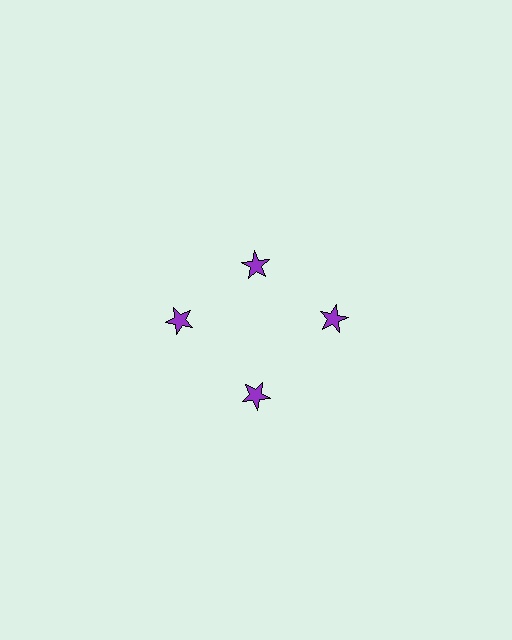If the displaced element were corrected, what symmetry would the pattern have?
It would have 4-fold rotational symmetry — the pattern would map onto itself every 90 degrees.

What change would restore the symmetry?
The symmetry would be restored by moving it outward, back onto the ring so that all 4 stars sit at equal angles and equal distance from the center.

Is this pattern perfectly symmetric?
No. The 4 purple stars are arranged in a ring, but one element near the 12 o'clock position is pulled inward toward the center, breaking the 4-fold rotational symmetry.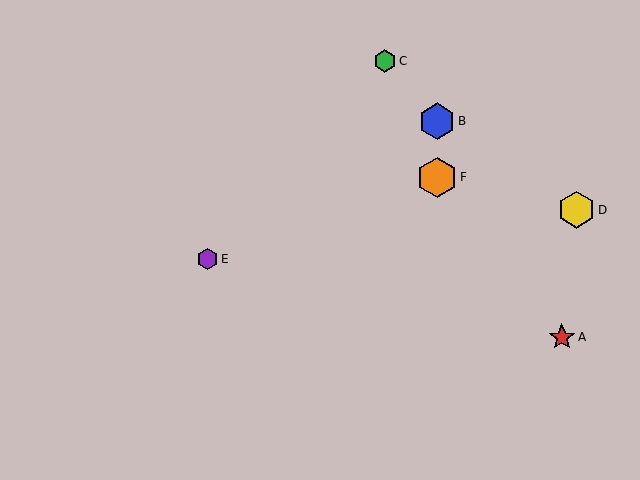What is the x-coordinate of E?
Object E is at x≈208.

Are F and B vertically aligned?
Yes, both are at x≈437.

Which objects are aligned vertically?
Objects B, F are aligned vertically.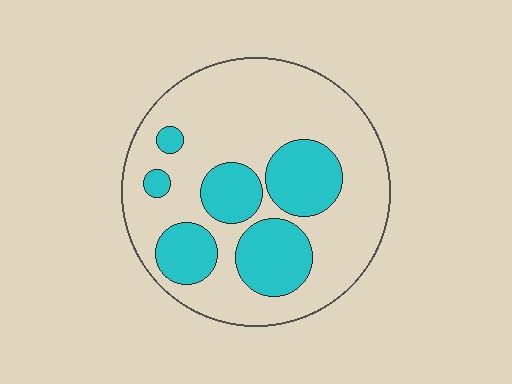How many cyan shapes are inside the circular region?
6.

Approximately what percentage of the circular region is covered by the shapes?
Approximately 30%.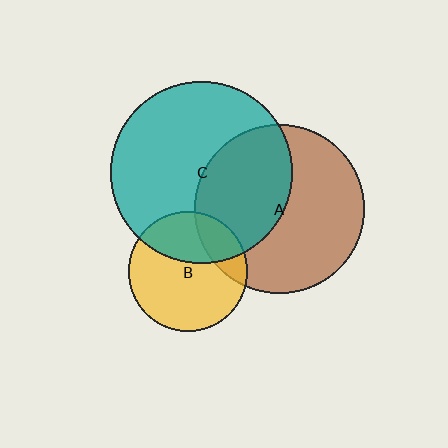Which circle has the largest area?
Circle C (teal).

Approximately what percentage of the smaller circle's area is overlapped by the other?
Approximately 20%.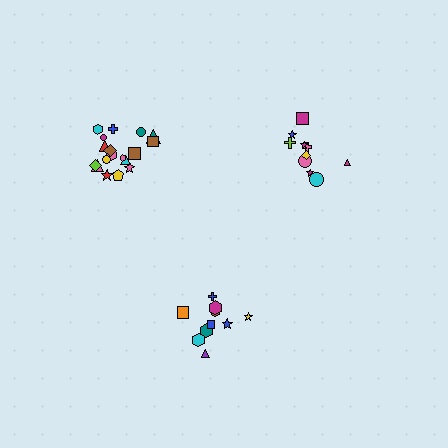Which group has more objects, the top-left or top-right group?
The top-left group.